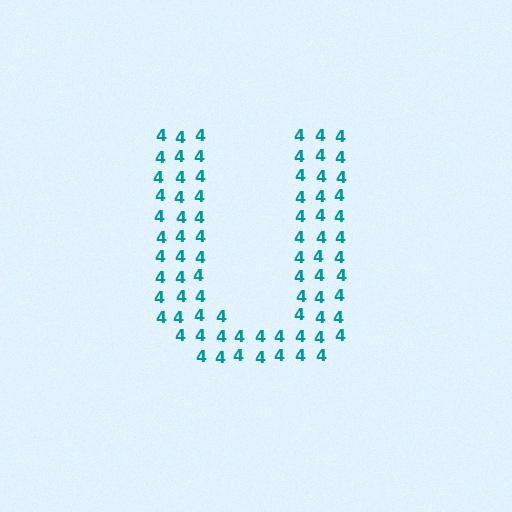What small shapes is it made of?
It is made of small digit 4's.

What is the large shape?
The large shape is the letter U.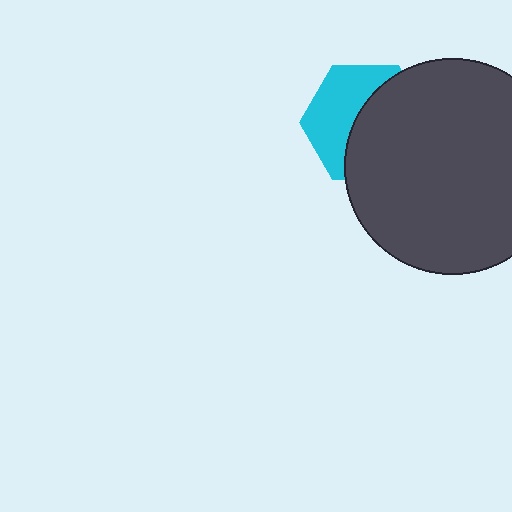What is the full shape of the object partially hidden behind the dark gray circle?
The partially hidden object is a cyan hexagon.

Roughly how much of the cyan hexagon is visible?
A small part of it is visible (roughly 45%).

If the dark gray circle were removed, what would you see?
You would see the complete cyan hexagon.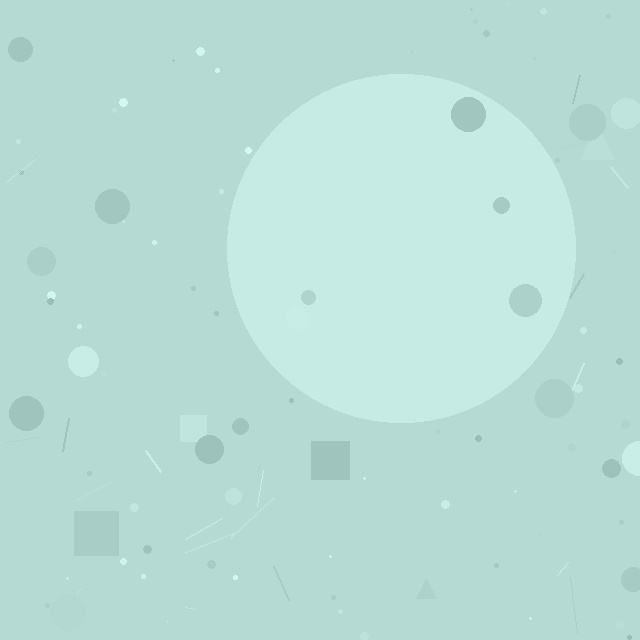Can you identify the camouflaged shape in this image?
The camouflaged shape is a circle.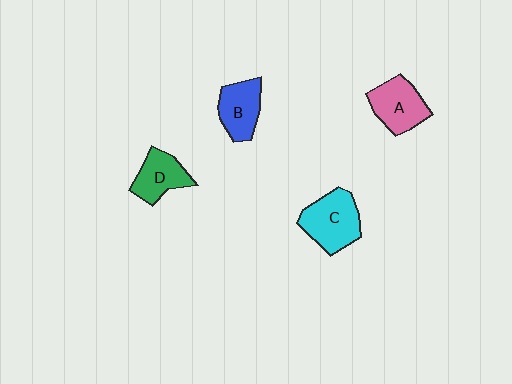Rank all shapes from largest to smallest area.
From largest to smallest: C (cyan), A (pink), B (blue), D (green).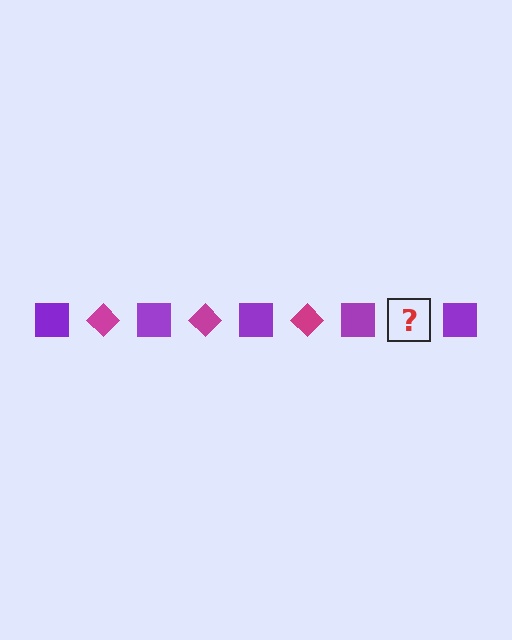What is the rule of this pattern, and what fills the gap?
The rule is that the pattern alternates between purple square and magenta diamond. The gap should be filled with a magenta diamond.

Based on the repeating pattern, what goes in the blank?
The blank should be a magenta diamond.